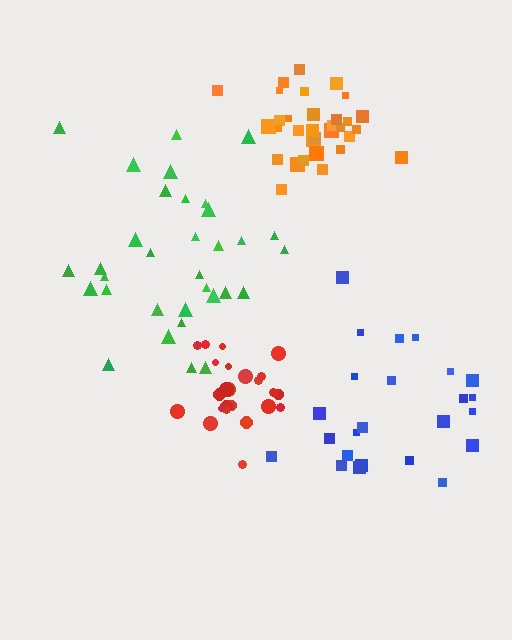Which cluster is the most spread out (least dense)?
Blue.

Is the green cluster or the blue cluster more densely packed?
Green.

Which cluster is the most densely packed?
Orange.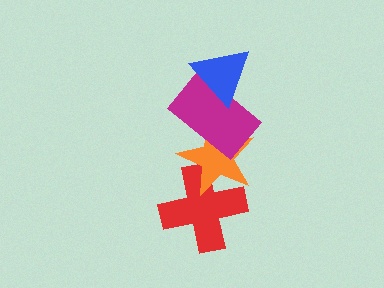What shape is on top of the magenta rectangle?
The blue triangle is on top of the magenta rectangle.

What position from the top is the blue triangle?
The blue triangle is 1st from the top.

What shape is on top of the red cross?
The orange star is on top of the red cross.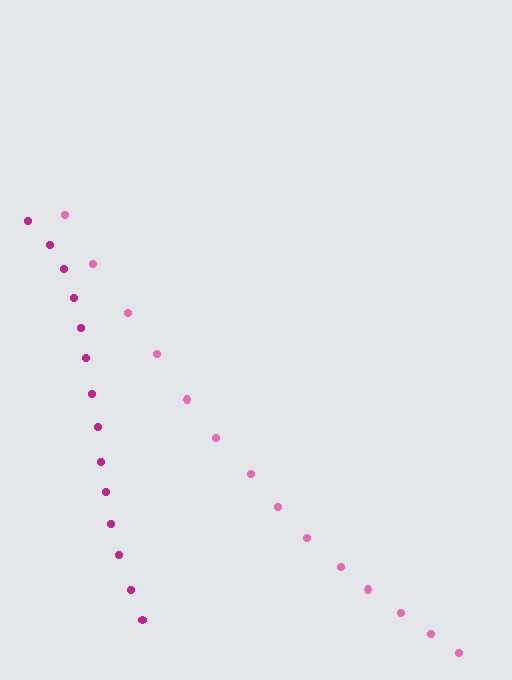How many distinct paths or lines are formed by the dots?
There are 2 distinct paths.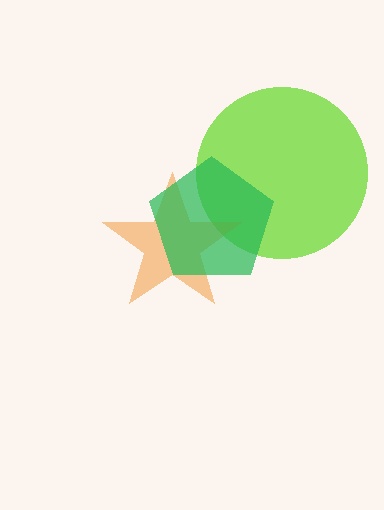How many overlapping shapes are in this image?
There are 3 overlapping shapes in the image.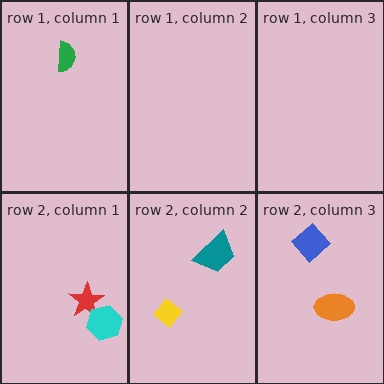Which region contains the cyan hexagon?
The row 2, column 1 region.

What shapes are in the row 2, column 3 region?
The orange ellipse, the blue diamond.